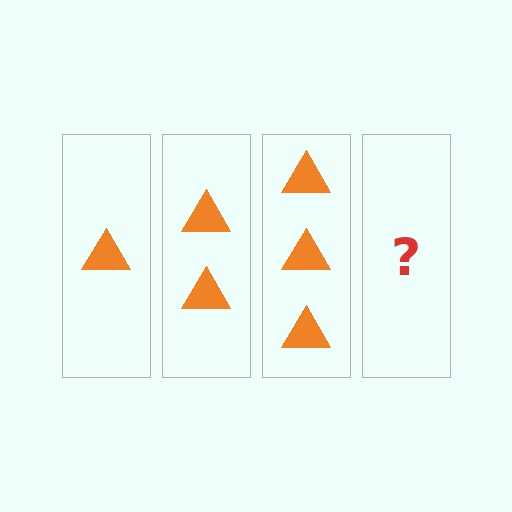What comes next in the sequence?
The next element should be 4 triangles.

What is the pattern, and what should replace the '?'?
The pattern is that each step adds one more triangle. The '?' should be 4 triangles.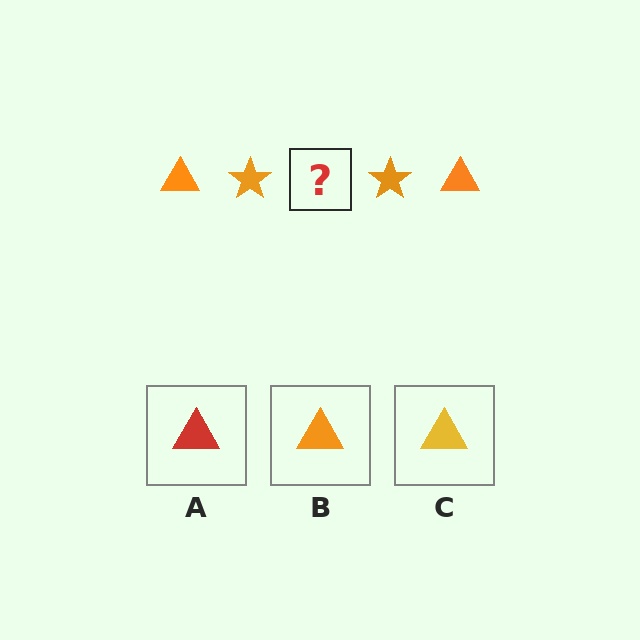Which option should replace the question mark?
Option B.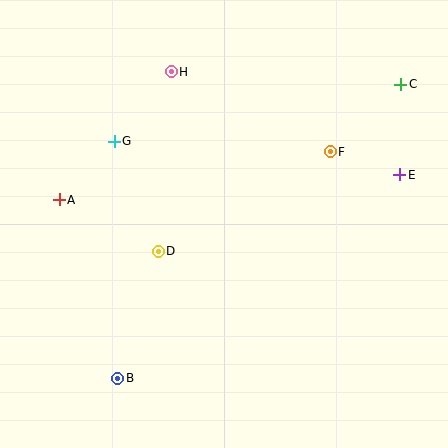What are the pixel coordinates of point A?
Point A is at (59, 200).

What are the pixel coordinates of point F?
Point F is at (330, 152).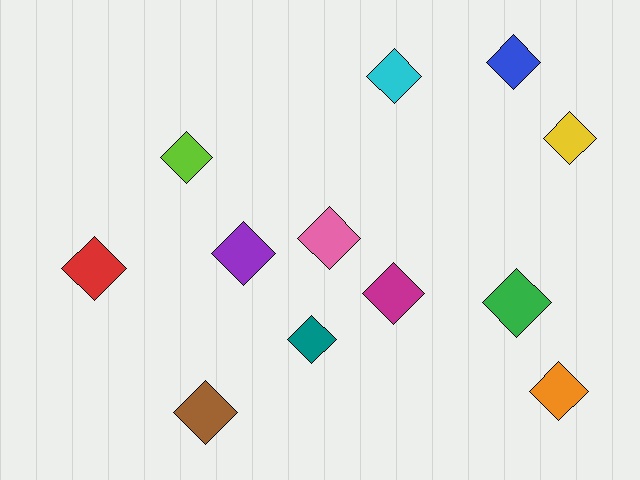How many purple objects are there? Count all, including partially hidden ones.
There is 1 purple object.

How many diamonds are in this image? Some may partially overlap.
There are 12 diamonds.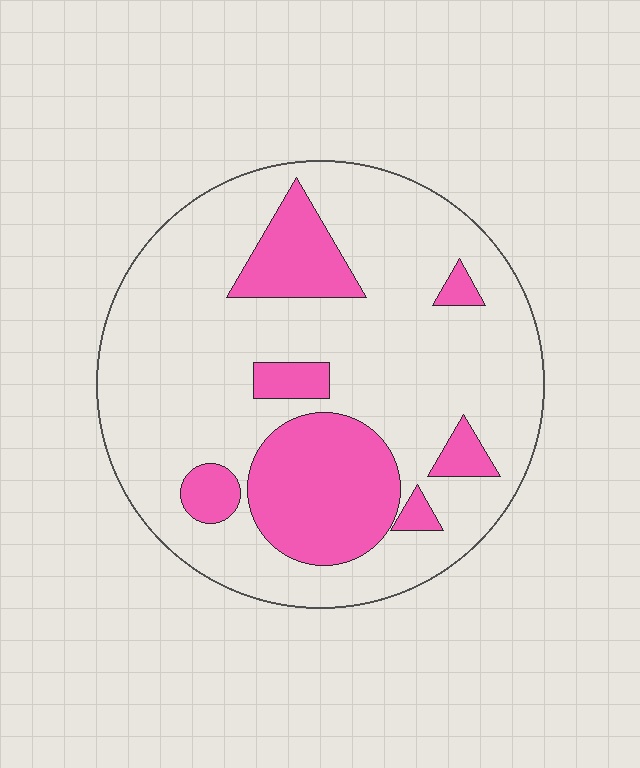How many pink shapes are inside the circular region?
7.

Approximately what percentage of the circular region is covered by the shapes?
Approximately 25%.